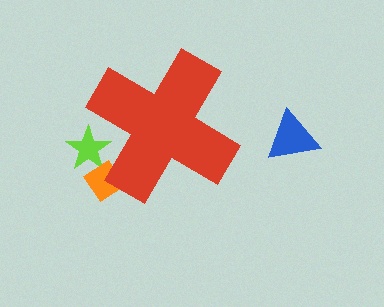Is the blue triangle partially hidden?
No, the blue triangle is fully visible.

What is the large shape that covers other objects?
A red cross.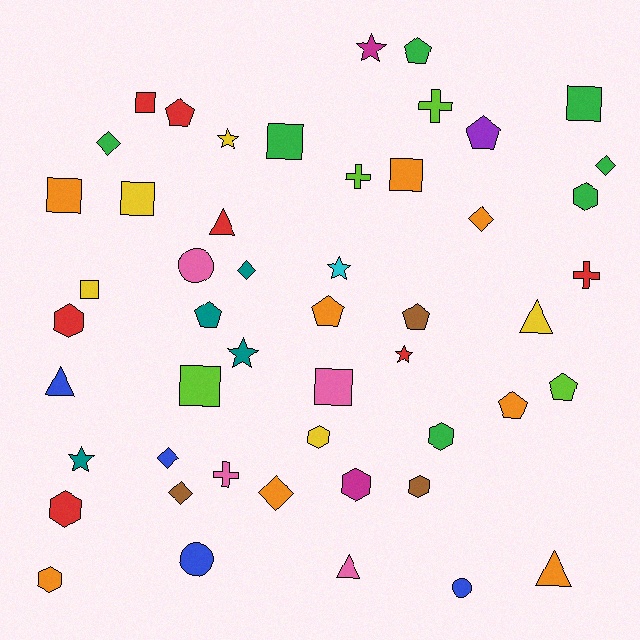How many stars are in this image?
There are 6 stars.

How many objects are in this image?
There are 50 objects.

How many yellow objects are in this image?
There are 5 yellow objects.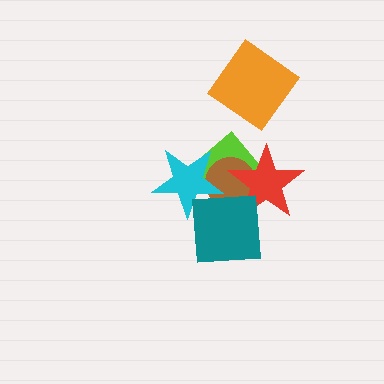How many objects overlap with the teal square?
3 objects overlap with the teal square.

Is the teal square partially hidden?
No, no other shape covers it.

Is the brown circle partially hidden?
Yes, it is partially covered by another shape.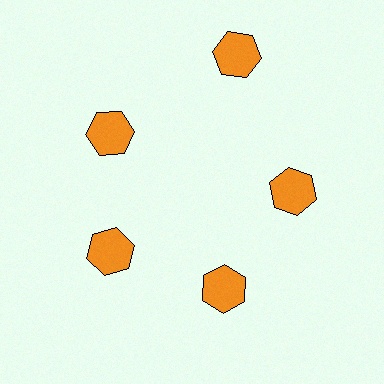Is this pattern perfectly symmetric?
No. The 5 orange hexagons are arranged in a ring, but one element near the 1 o'clock position is pushed outward from the center, breaking the 5-fold rotational symmetry.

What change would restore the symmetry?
The symmetry would be restored by moving it inward, back onto the ring so that all 5 hexagons sit at equal angles and equal distance from the center.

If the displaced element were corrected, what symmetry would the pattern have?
It would have 5-fold rotational symmetry — the pattern would map onto itself every 72 degrees.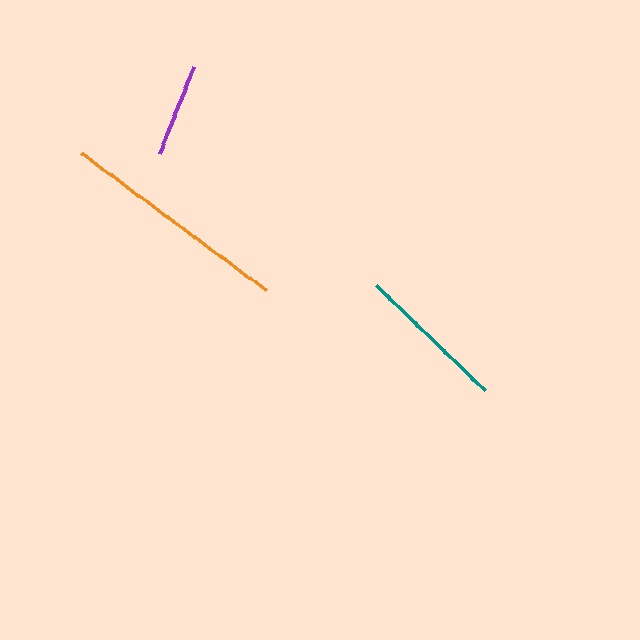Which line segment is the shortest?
The purple line is the shortest at approximately 94 pixels.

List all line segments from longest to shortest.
From longest to shortest: orange, teal, purple.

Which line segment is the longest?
The orange line is the longest at approximately 231 pixels.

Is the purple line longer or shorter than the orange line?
The orange line is longer than the purple line.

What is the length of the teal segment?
The teal segment is approximately 152 pixels long.